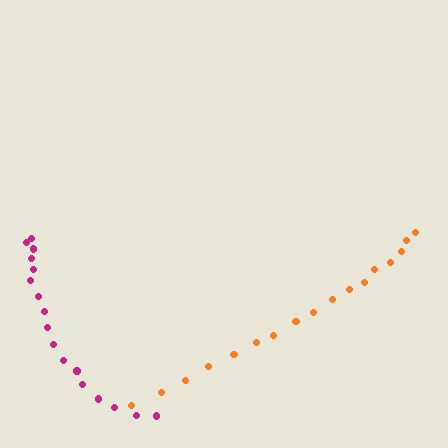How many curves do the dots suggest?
There are 2 distinct paths.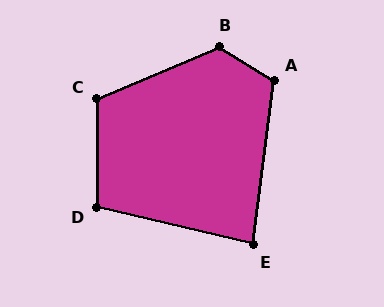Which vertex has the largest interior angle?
B, at approximately 126 degrees.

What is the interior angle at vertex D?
Approximately 103 degrees (obtuse).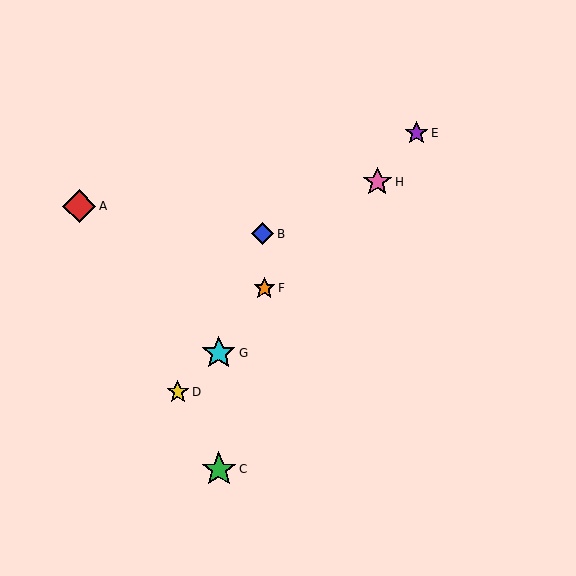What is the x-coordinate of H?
Object H is at x≈377.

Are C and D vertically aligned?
No, C is at x≈219 and D is at x≈178.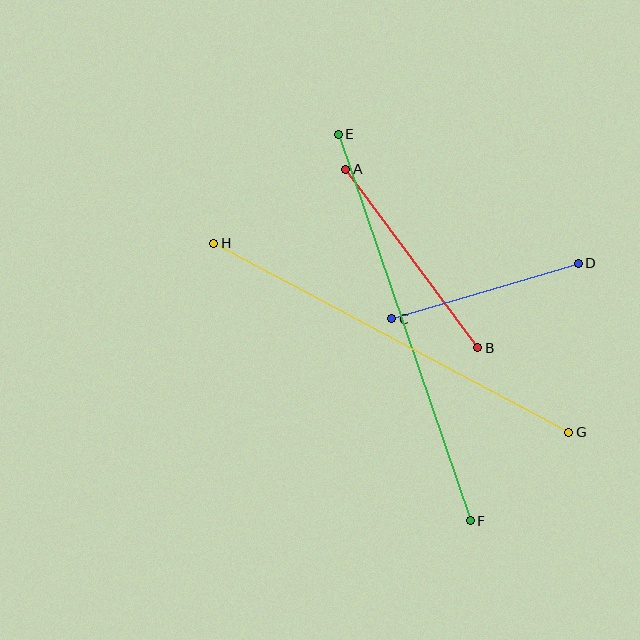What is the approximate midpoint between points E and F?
The midpoint is at approximately (404, 328) pixels.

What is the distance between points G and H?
The distance is approximately 402 pixels.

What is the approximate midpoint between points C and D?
The midpoint is at approximately (485, 291) pixels.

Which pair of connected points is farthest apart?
Points E and F are farthest apart.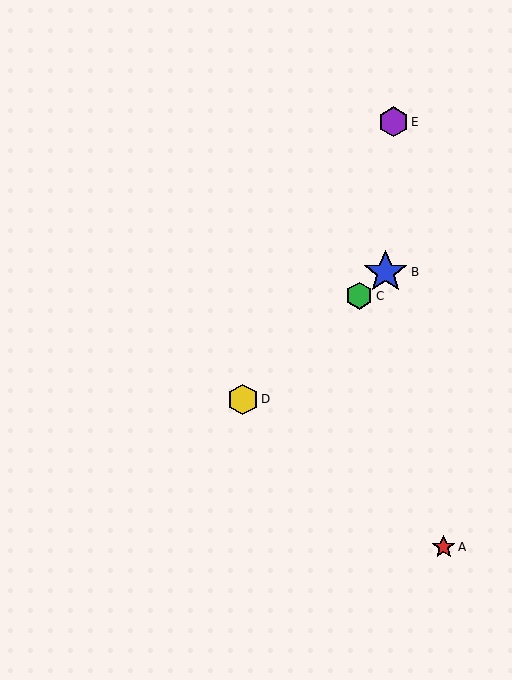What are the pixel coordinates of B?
Object B is at (386, 272).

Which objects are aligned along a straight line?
Objects B, C, D are aligned along a straight line.